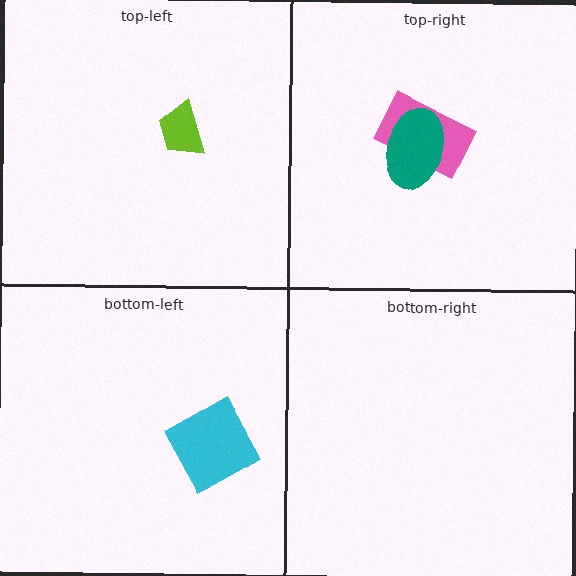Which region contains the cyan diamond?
The bottom-left region.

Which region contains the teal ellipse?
The top-right region.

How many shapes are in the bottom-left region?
1.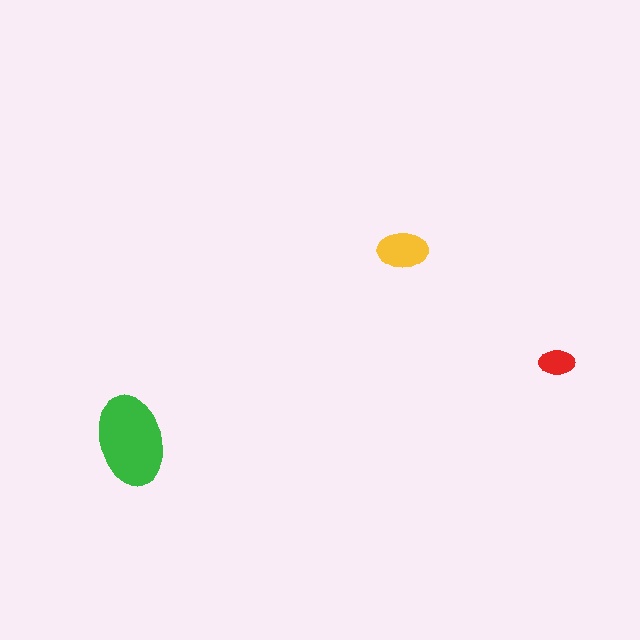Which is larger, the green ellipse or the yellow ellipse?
The green one.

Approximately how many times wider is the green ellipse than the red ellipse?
About 2.5 times wider.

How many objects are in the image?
There are 3 objects in the image.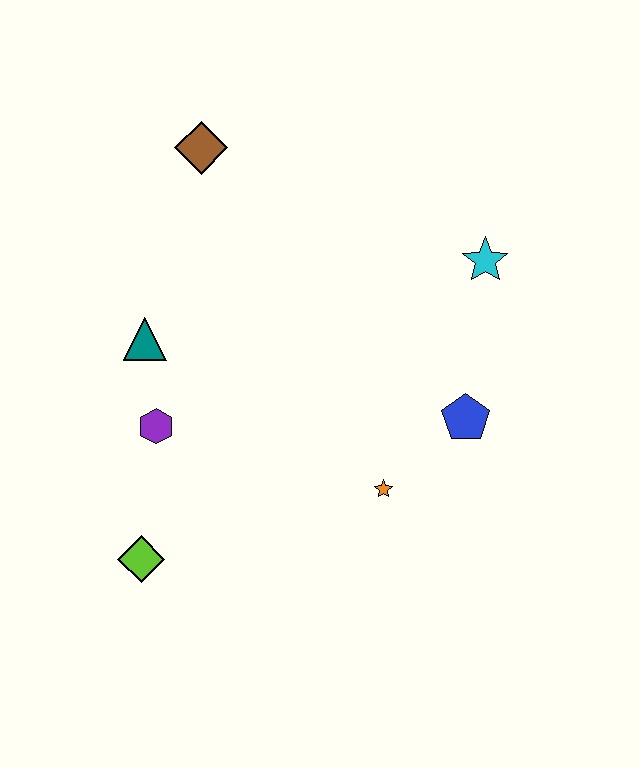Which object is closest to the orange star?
The blue pentagon is closest to the orange star.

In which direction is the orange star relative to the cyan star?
The orange star is below the cyan star.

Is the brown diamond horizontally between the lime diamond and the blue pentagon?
Yes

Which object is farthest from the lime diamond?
The cyan star is farthest from the lime diamond.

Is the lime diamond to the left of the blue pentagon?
Yes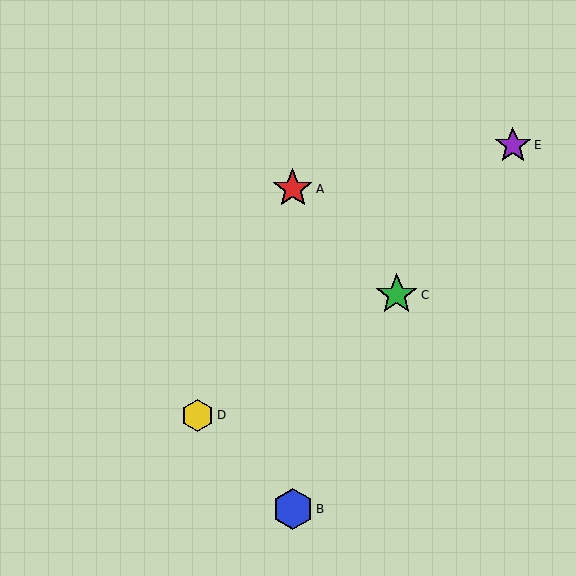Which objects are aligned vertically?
Objects A, B are aligned vertically.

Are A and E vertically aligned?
No, A is at x≈293 and E is at x≈513.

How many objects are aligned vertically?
2 objects (A, B) are aligned vertically.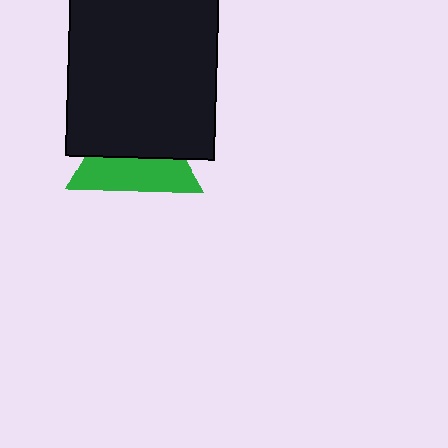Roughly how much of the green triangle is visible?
About half of it is visible (roughly 46%).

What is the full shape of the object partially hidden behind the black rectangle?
The partially hidden object is a green triangle.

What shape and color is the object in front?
The object in front is a black rectangle.